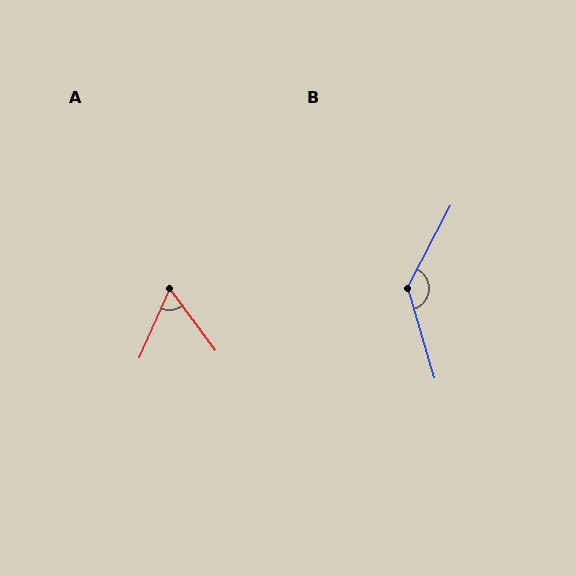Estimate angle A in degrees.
Approximately 60 degrees.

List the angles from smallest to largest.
A (60°), B (136°).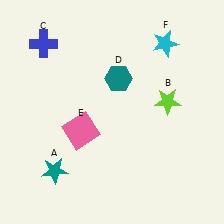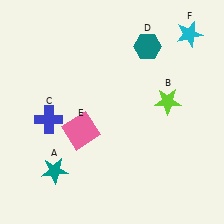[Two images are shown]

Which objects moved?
The objects that moved are: the blue cross (C), the teal hexagon (D), the cyan star (F).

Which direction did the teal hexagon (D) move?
The teal hexagon (D) moved up.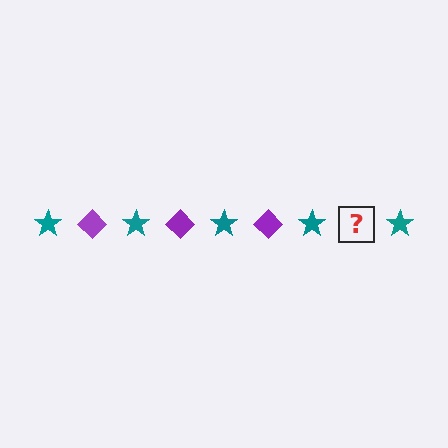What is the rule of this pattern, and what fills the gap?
The rule is that the pattern alternates between teal star and purple diamond. The gap should be filled with a purple diamond.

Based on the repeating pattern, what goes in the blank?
The blank should be a purple diamond.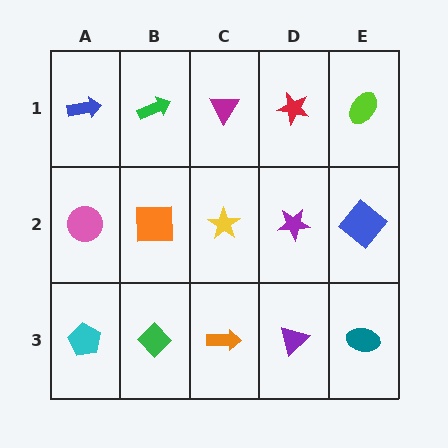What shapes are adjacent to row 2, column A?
A blue arrow (row 1, column A), a cyan pentagon (row 3, column A), an orange square (row 2, column B).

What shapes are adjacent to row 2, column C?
A magenta triangle (row 1, column C), an orange arrow (row 3, column C), an orange square (row 2, column B), a purple star (row 2, column D).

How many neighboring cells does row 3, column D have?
3.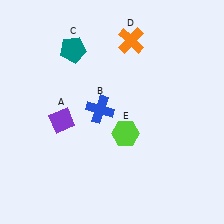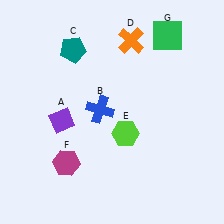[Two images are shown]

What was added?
A magenta hexagon (F), a green square (G) were added in Image 2.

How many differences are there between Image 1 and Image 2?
There are 2 differences between the two images.